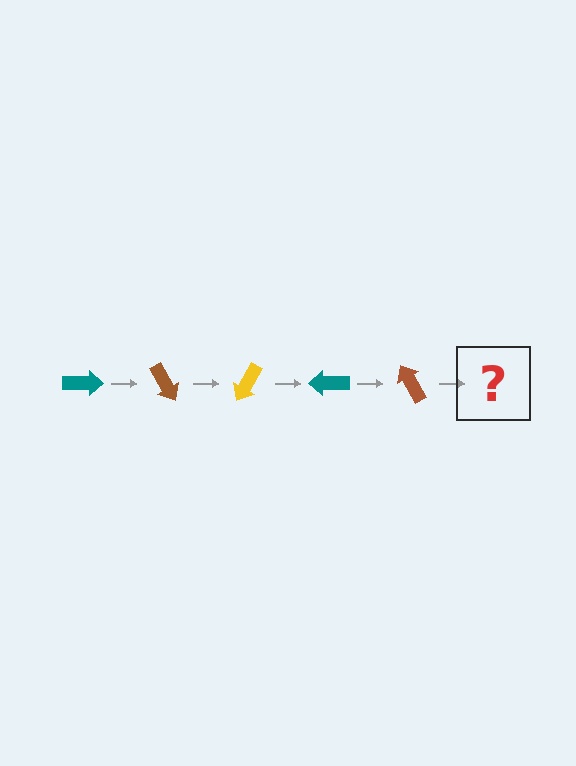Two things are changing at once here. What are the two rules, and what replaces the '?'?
The two rules are that it rotates 60 degrees each step and the color cycles through teal, brown, and yellow. The '?' should be a yellow arrow, rotated 300 degrees from the start.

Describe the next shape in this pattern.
It should be a yellow arrow, rotated 300 degrees from the start.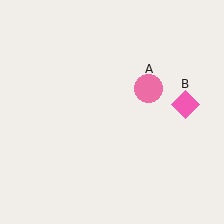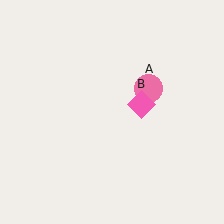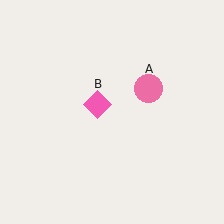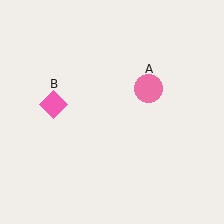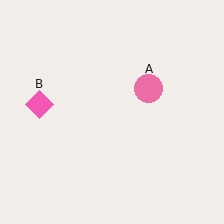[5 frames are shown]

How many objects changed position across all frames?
1 object changed position: pink diamond (object B).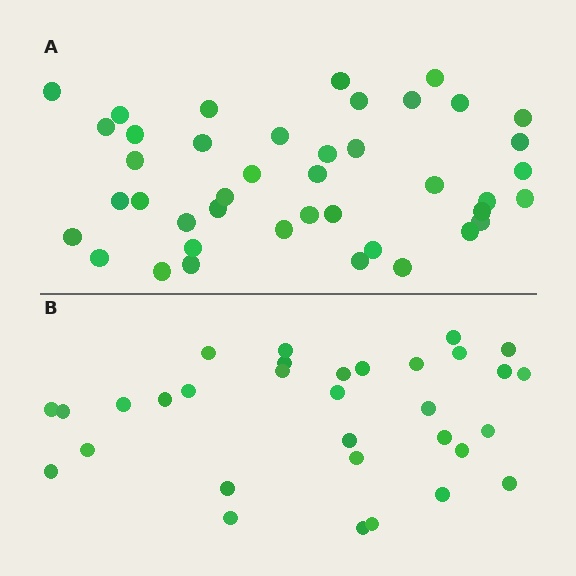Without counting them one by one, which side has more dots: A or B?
Region A (the top region) has more dots.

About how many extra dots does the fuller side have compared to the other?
Region A has roughly 10 or so more dots than region B.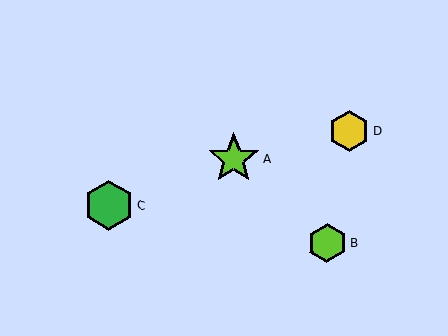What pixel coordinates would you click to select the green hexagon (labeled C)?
Click at (109, 205) to select the green hexagon C.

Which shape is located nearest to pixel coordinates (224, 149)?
The lime star (labeled A) at (234, 159) is nearest to that location.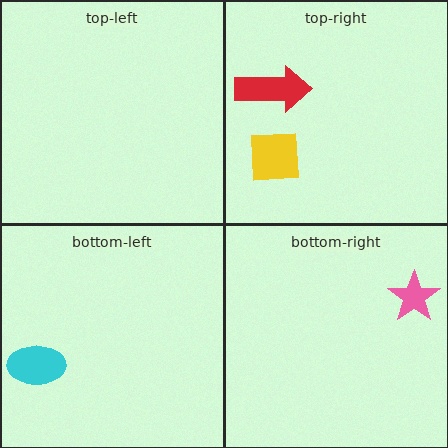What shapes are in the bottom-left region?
The cyan ellipse.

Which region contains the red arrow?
The top-right region.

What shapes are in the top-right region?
The yellow square, the red arrow.